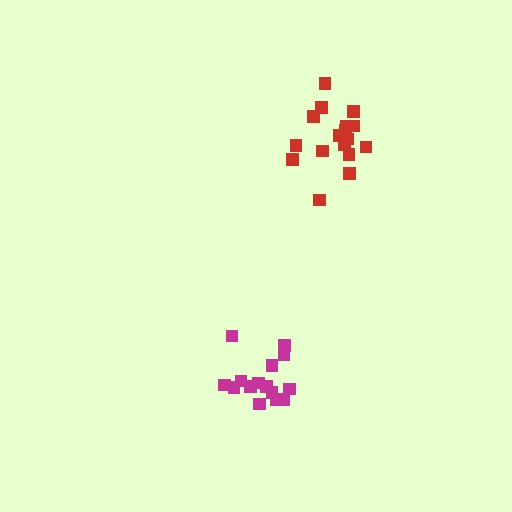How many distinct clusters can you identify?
There are 2 distinct clusters.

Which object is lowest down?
The magenta cluster is bottommost.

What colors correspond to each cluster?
The clusters are colored: red, magenta.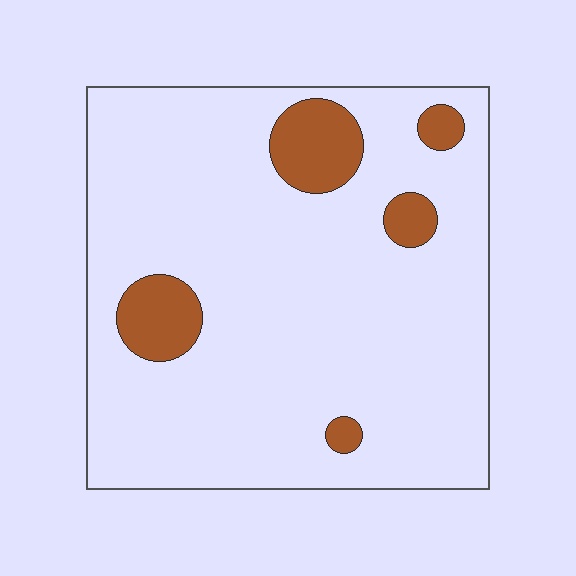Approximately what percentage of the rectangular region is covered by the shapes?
Approximately 10%.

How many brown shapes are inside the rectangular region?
5.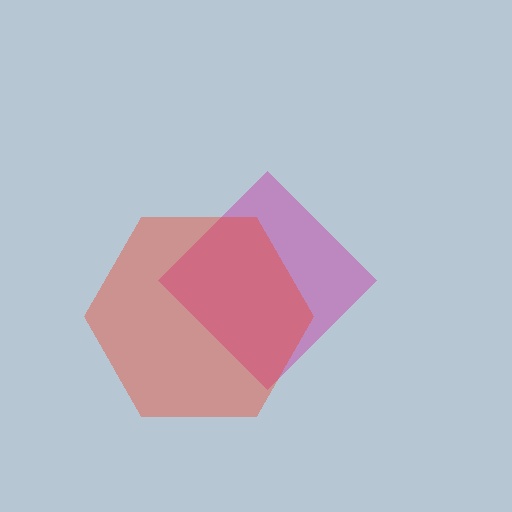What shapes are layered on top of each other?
The layered shapes are: a magenta diamond, a red hexagon.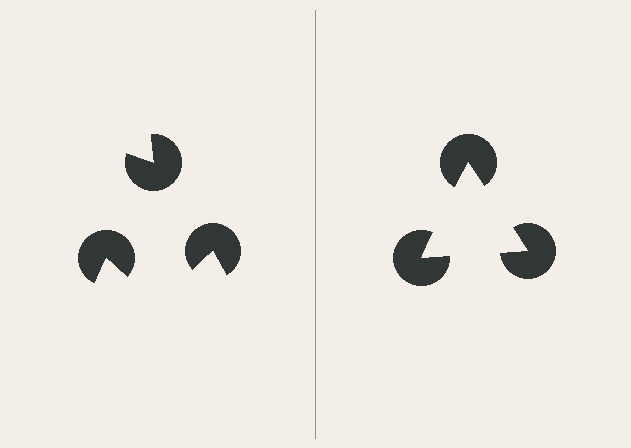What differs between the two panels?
The pac-man discs are positioned identically on both sides; only the wedge orientations differ. On the right they align to a triangle; on the left they are misaligned.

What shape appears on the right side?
An illusory triangle.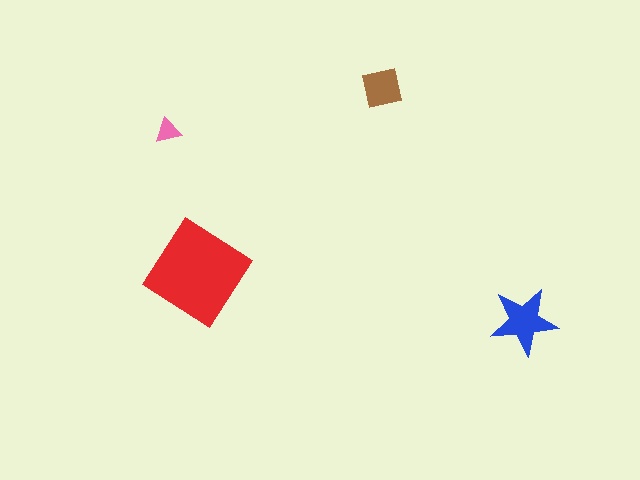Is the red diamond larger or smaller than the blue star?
Larger.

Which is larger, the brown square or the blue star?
The blue star.